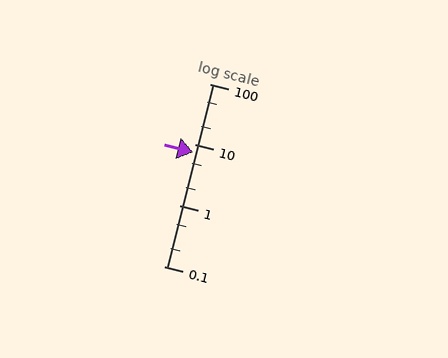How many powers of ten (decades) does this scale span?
The scale spans 3 decades, from 0.1 to 100.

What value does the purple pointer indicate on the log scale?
The pointer indicates approximately 7.5.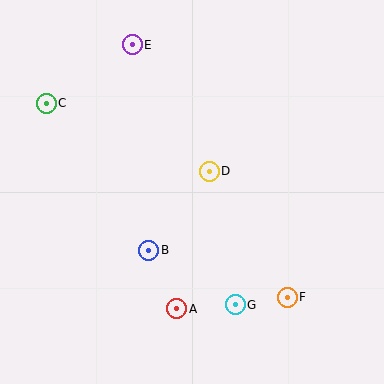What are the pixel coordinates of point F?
Point F is at (287, 297).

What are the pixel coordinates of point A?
Point A is at (177, 309).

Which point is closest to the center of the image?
Point D at (209, 171) is closest to the center.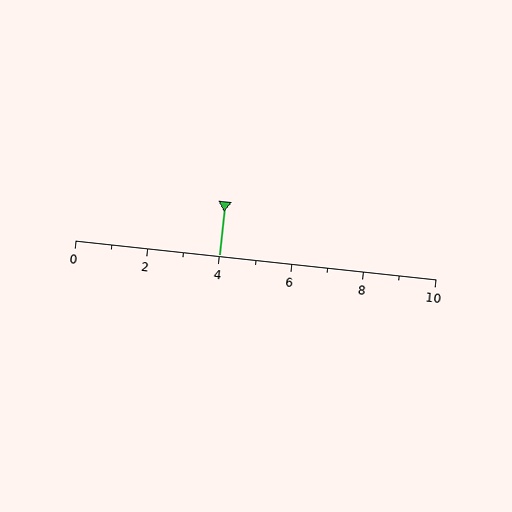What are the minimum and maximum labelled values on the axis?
The axis runs from 0 to 10.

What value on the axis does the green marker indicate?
The marker indicates approximately 4.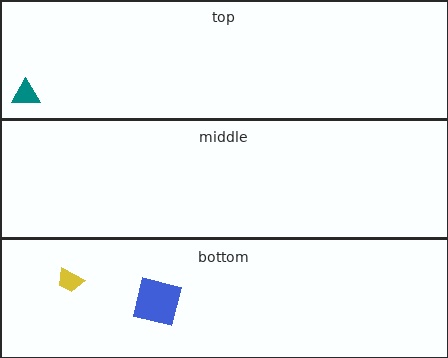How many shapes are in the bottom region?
2.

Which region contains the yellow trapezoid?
The bottom region.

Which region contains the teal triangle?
The top region.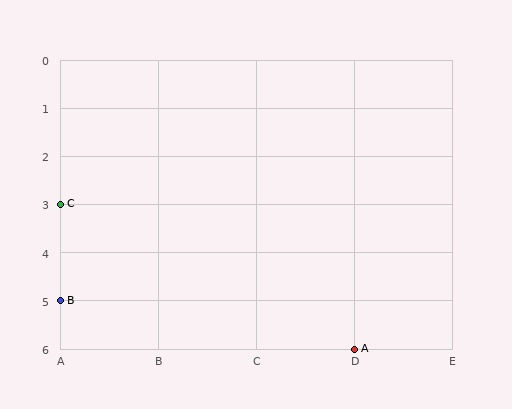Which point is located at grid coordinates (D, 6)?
Point A is at (D, 6).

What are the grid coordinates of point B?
Point B is at grid coordinates (A, 5).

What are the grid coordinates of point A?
Point A is at grid coordinates (D, 6).